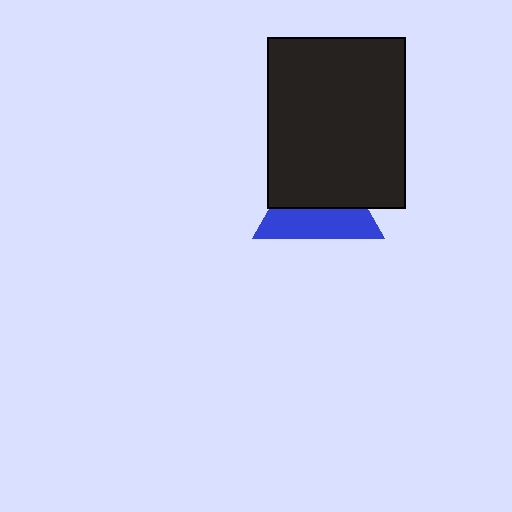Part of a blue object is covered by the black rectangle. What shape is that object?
It is a triangle.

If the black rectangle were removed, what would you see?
You would see the complete blue triangle.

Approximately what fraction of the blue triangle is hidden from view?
Roughly 55% of the blue triangle is hidden behind the black rectangle.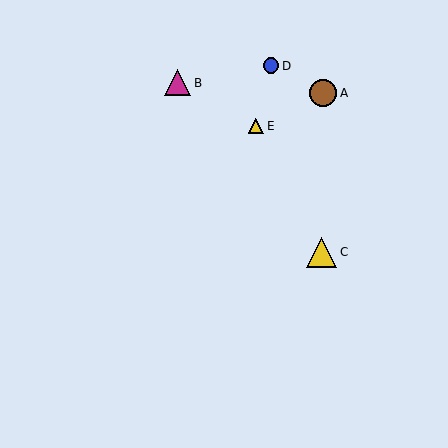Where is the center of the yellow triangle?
The center of the yellow triangle is at (256, 126).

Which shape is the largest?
The yellow triangle (labeled C) is the largest.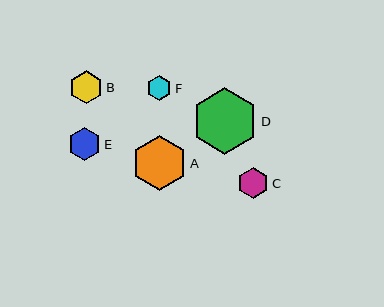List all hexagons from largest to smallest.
From largest to smallest: D, A, B, E, C, F.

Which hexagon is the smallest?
Hexagon F is the smallest with a size of approximately 25 pixels.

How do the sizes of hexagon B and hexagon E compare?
Hexagon B and hexagon E are approximately the same size.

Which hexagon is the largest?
Hexagon D is the largest with a size of approximately 66 pixels.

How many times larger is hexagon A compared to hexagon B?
Hexagon A is approximately 1.7 times the size of hexagon B.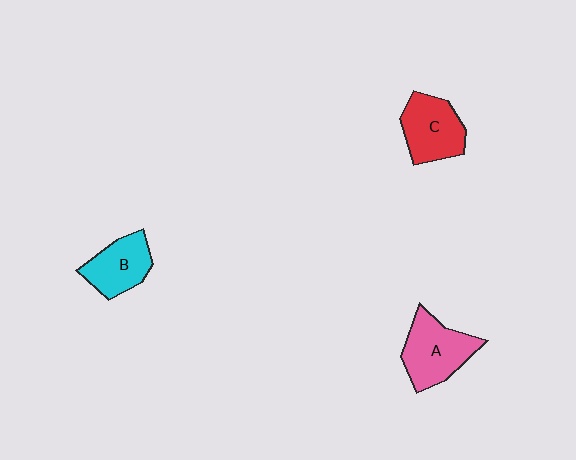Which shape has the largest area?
Shape A (pink).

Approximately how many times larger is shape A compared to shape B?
Approximately 1.3 times.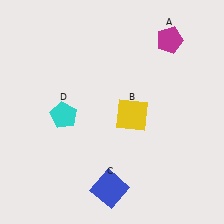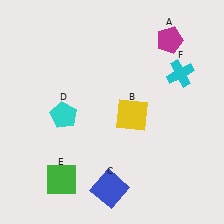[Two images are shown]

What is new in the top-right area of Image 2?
A cyan cross (F) was added in the top-right area of Image 2.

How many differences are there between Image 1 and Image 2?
There are 2 differences between the two images.